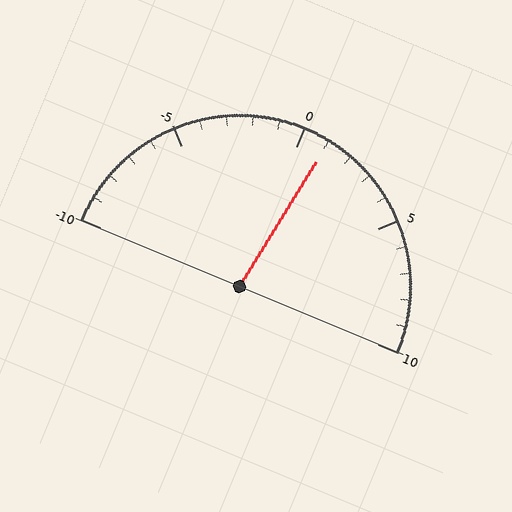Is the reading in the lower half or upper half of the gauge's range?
The reading is in the upper half of the range (-10 to 10).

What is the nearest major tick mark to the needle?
The nearest major tick mark is 0.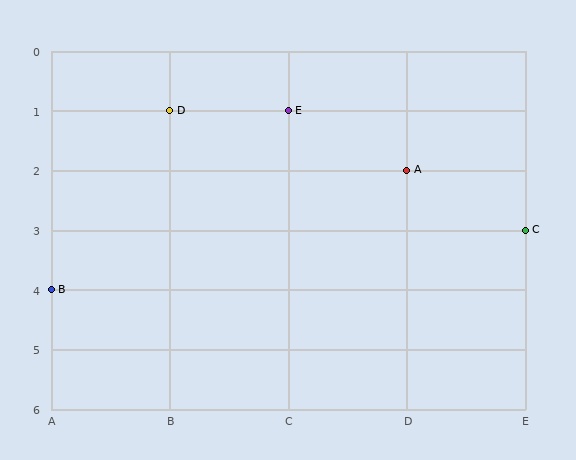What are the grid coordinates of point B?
Point B is at grid coordinates (A, 4).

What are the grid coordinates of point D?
Point D is at grid coordinates (B, 1).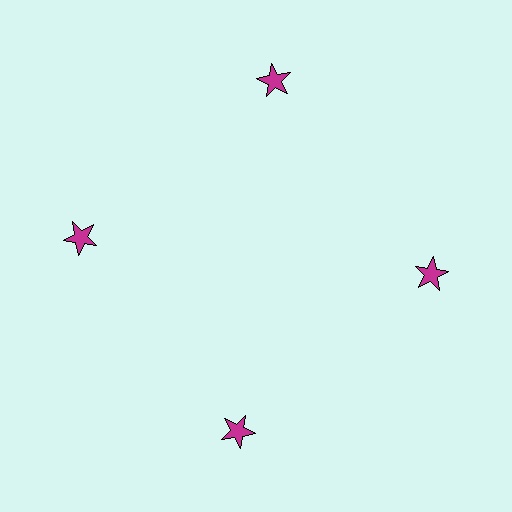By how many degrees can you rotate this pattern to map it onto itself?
The pattern maps onto itself every 90 degrees of rotation.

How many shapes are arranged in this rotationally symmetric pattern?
There are 4 shapes, arranged in 4 groups of 1.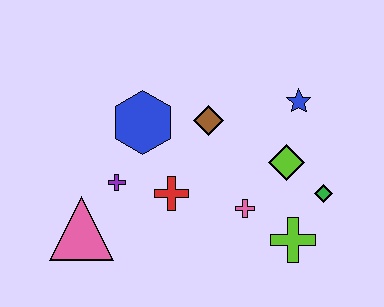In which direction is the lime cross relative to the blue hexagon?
The lime cross is to the right of the blue hexagon.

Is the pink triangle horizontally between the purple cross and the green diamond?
No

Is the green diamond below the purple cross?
Yes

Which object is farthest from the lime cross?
The pink triangle is farthest from the lime cross.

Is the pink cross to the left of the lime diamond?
Yes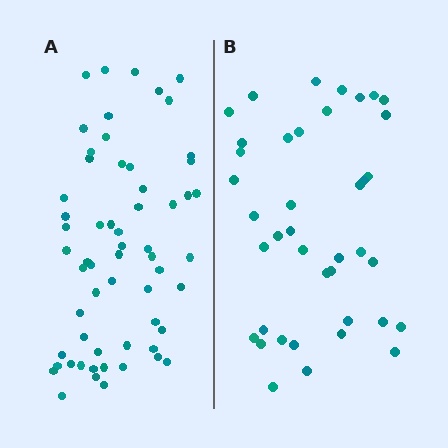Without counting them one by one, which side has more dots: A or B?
Region A (the left region) has more dots.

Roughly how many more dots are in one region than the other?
Region A has approximately 20 more dots than region B.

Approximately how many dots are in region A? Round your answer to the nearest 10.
About 60 dots.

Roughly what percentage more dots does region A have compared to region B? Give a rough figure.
About 50% more.